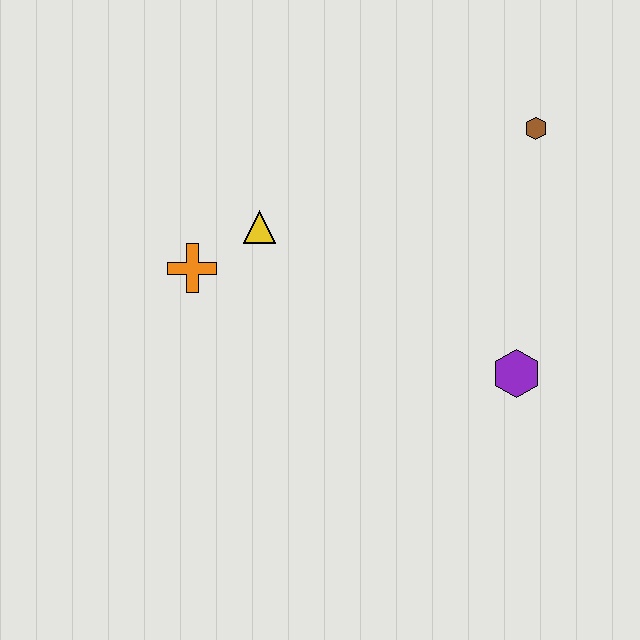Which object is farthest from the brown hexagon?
The orange cross is farthest from the brown hexagon.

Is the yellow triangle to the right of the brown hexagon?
No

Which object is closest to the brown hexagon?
The purple hexagon is closest to the brown hexagon.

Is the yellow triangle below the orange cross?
No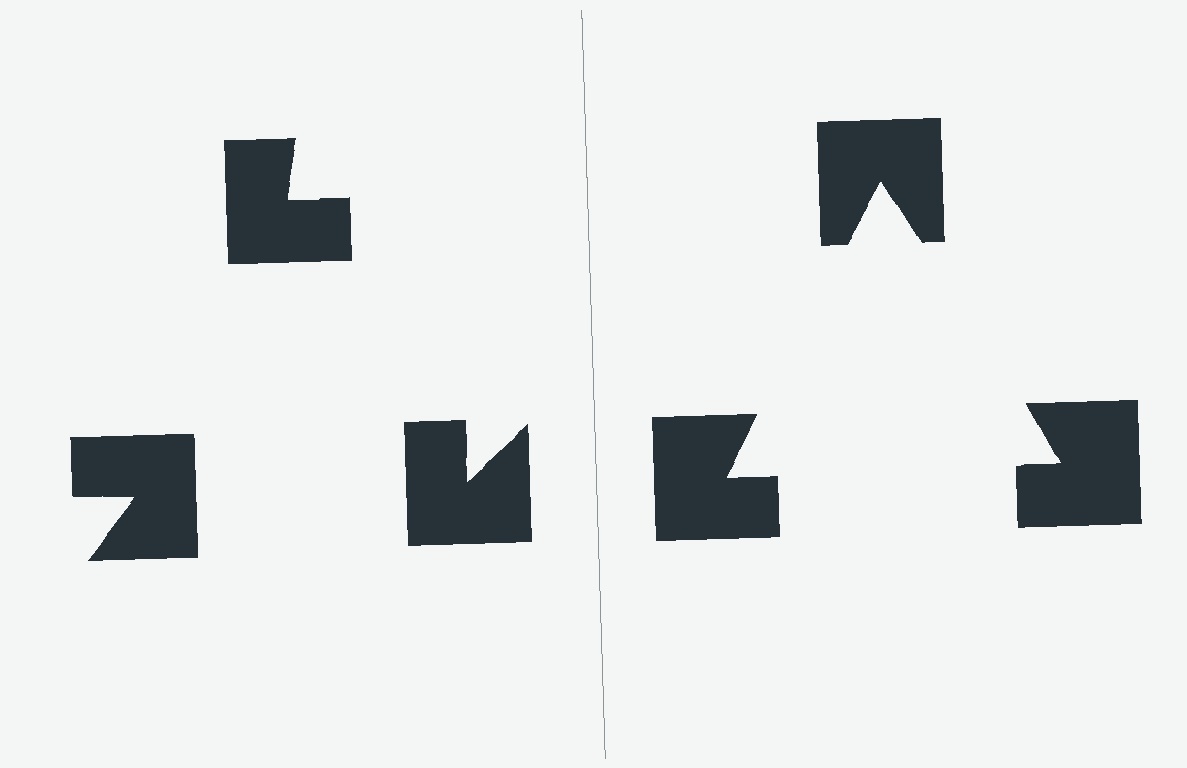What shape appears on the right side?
An illusory triangle.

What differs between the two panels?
The notched squares are positioned identically on both sides; only the wedge orientations differ. On the right they align to a triangle; on the left they are misaligned.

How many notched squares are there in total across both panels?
6 — 3 on each side.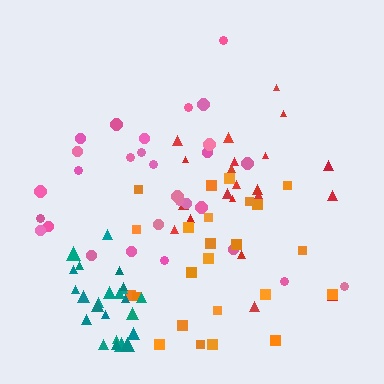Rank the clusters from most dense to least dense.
teal, orange, pink, red.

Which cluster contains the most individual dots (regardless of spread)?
Pink (29).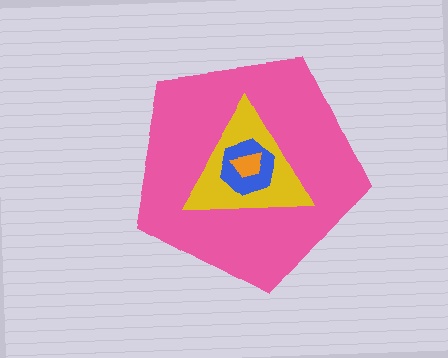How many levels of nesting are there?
4.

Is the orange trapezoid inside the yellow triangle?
Yes.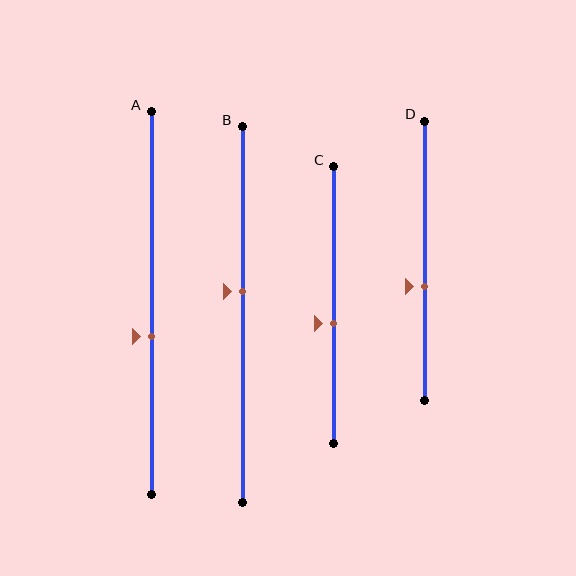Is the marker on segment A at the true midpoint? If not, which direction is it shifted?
No, the marker on segment A is shifted downward by about 9% of the segment length.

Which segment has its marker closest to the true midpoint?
Segment B has its marker closest to the true midpoint.